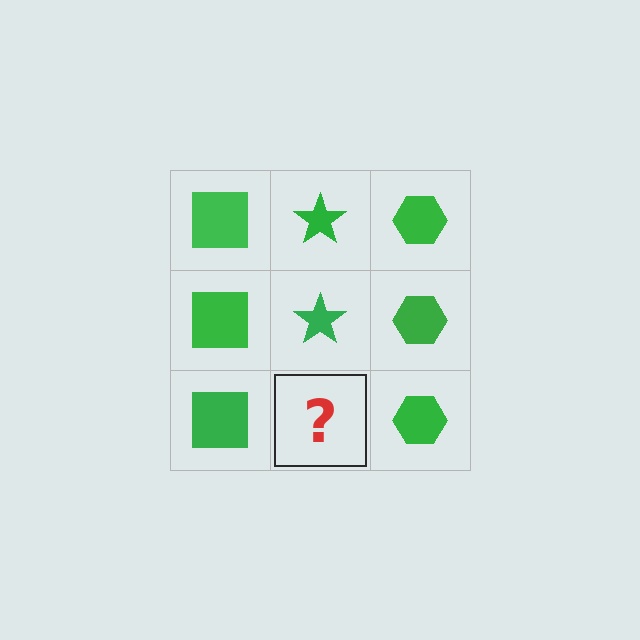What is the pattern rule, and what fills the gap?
The rule is that each column has a consistent shape. The gap should be filled with a green star.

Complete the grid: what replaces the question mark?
The question mark should be replaced with a green star.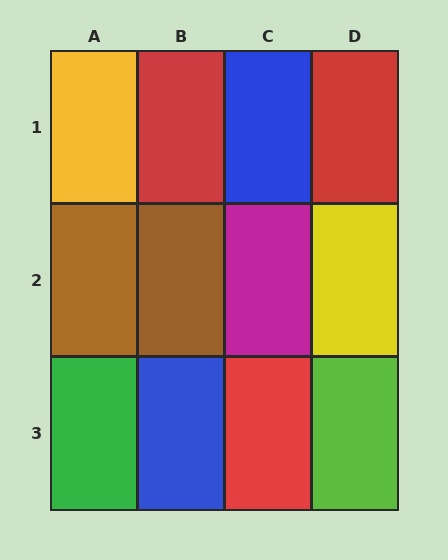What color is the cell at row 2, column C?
Magenta.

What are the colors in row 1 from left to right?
Yellow, red, blue, red.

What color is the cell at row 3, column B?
Blue.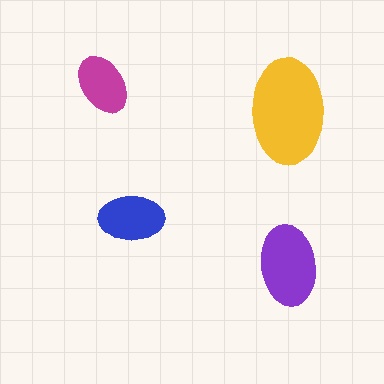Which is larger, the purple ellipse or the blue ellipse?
The purple one.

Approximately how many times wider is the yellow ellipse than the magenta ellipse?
About 1.5 times wider.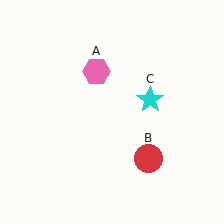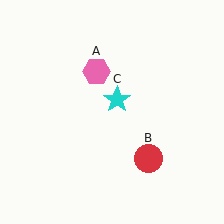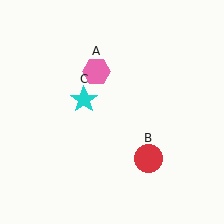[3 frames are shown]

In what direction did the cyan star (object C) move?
The cyan star (object C) moved left.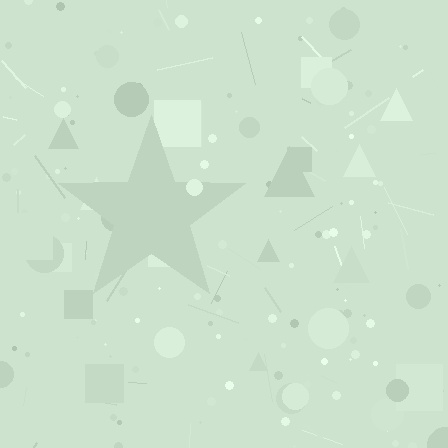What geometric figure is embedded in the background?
A star is embedded in the background.